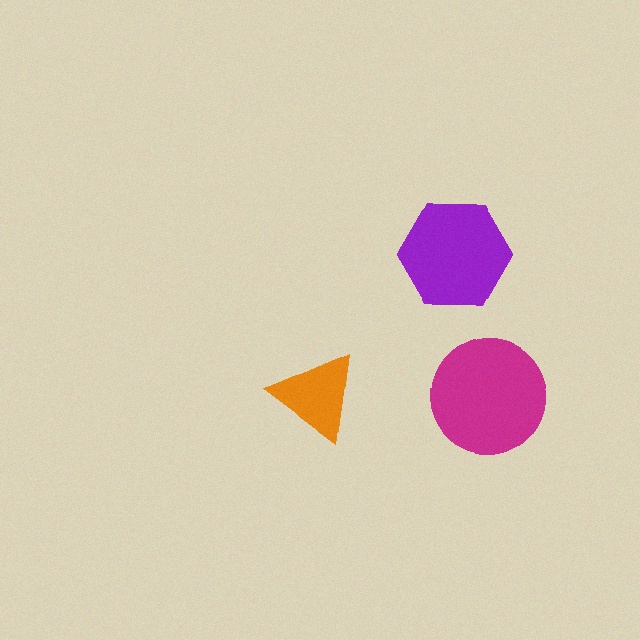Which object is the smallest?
The orange triangle.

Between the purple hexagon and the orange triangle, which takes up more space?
The purple hexagon.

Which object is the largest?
The magenta circle.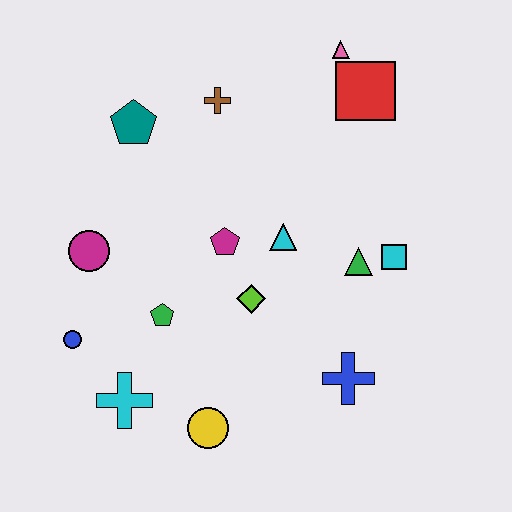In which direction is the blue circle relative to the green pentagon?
The blue circle is to the left of the green pentagon.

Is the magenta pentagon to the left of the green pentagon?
No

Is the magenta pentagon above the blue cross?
Yes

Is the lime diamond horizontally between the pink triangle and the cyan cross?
Yes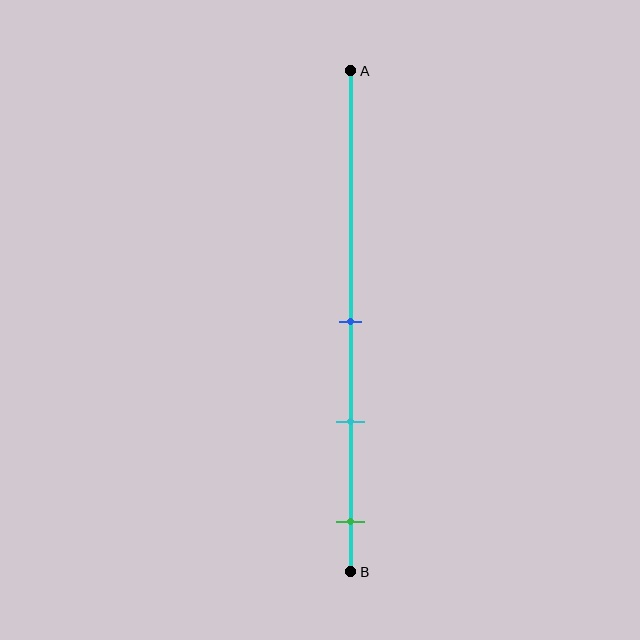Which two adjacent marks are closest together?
The blue and cyan marks are the closest adjacent pair.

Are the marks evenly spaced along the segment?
Yes, the marks are approximately evenly spaced.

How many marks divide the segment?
There are 3 marks dividing the segment.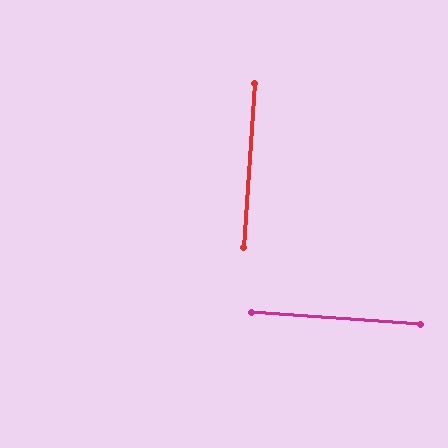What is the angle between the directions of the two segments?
Approximately 90 degrees.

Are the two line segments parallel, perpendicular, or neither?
Perpendicular — they meet at approximately 90°.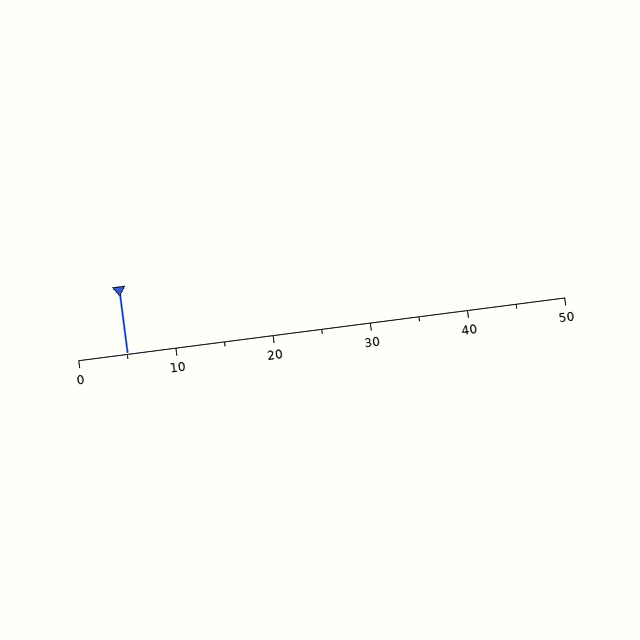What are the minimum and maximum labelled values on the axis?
The axis runs from 0 to 50.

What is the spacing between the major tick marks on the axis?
The major ticks are spaced 10 apart.